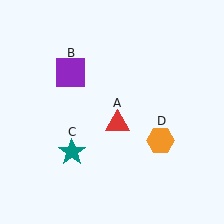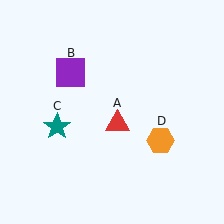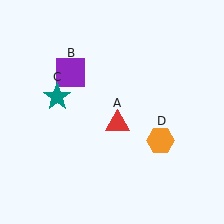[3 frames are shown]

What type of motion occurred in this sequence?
The teal star (object C) rotated clockwise around the center of the scene.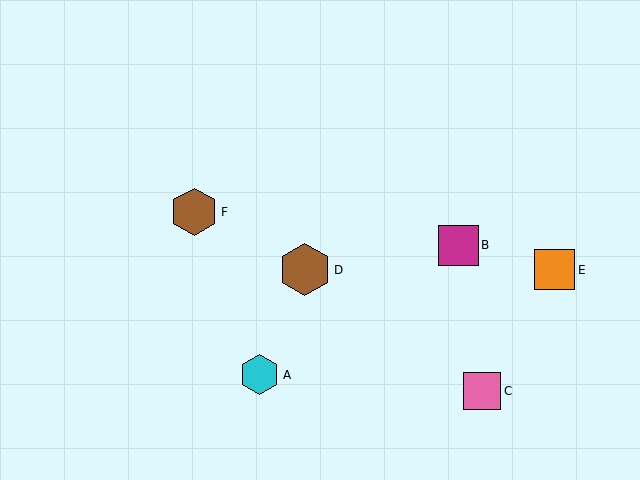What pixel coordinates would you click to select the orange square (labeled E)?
Click at (555, 270) to select the orange square E.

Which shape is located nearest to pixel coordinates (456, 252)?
The magenta square (labeled B) at (458, 245) is nearest to that location.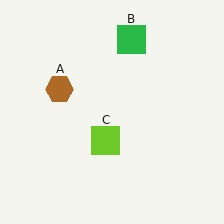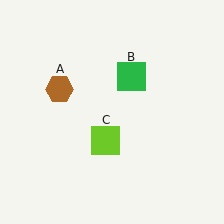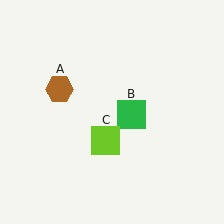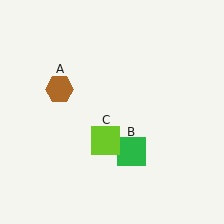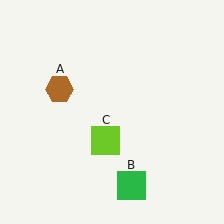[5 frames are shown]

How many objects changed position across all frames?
1 object changed position: green square (object B).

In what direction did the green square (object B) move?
The green square (object B) moved down.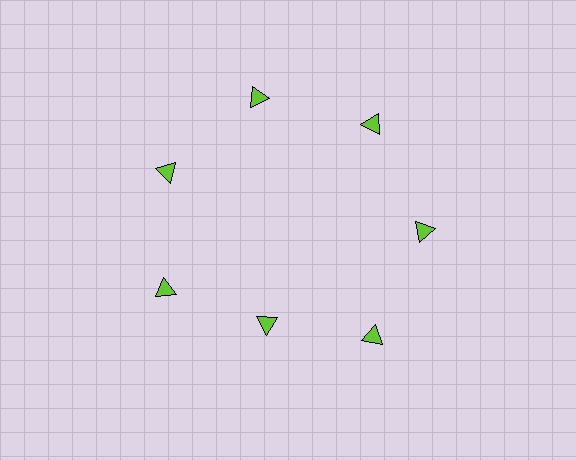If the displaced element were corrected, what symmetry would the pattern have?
It would have 7-fold rotational symmetry — the pattern would map onto itself every 51 degrees.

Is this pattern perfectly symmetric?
No. The 7 lime triangles are arranged in a ring, but one element near the 6 o'clock position is pulled inward toward the center, breaking the 7-fold rotational symmetry.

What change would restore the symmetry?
The symmetry would be restored by moving it outward, back onto the ring so that all 7 triangles sit at equal angles and equal distance from the center.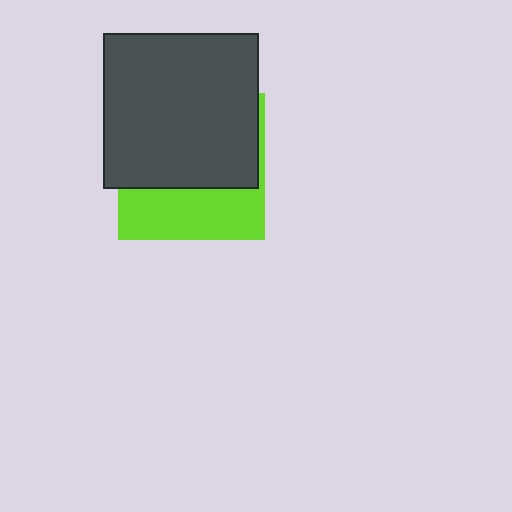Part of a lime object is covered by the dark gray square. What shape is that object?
It is a square.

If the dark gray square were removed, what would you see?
You would see the complete lime square.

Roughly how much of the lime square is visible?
A small part of it is visible (roughly 37%).